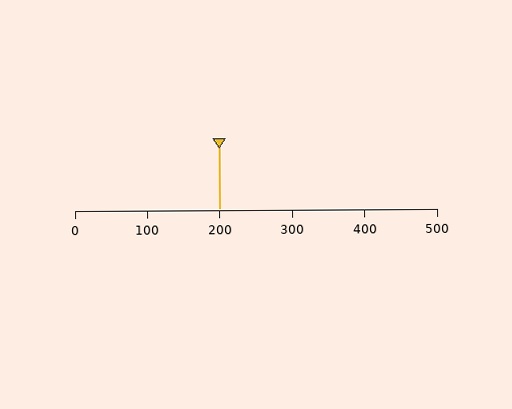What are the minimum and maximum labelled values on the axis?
The axis runs from 0 to 500.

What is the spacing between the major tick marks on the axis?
The major ticks are spaced 100 apart.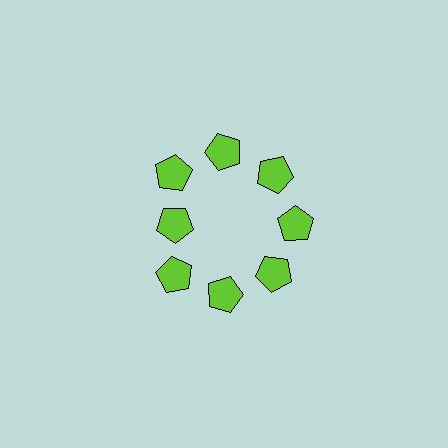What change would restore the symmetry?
The symmetry would be restored by moving it outward, back onto the ring so that all 8 pentagons sit at equal angles and equal distance from the center.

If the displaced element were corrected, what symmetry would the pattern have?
It would have 8-fold rotational symmetry — the pattern would map onto itself every 45 degrees.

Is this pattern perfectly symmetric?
No. The 8 lime pentagons are arranged in a ring, but one element near the 9 o'clock position is pulled inward toward the center, breaking the 8-fold rotational symmetry.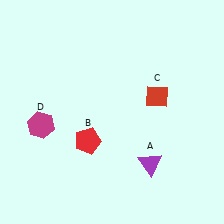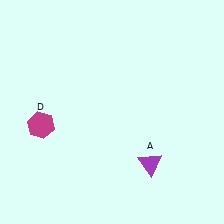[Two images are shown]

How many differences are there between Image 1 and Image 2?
There are 2 differences between the two images.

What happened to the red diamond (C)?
The red diamond (C) was removed in Image 2. It was in the top-right area of Image 1.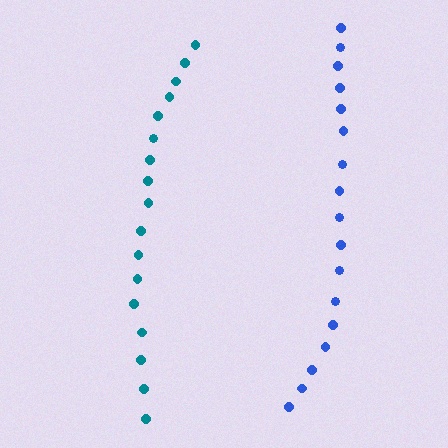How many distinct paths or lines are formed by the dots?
There are 2 distinct paths.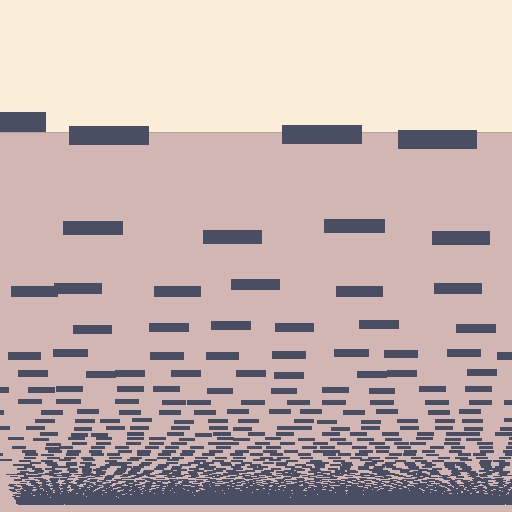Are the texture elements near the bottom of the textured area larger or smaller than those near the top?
Smaller. The gradient is inverted — elements near the bottom are smaller and denser.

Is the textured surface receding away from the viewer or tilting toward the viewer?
The surface appears to tilt toward the viewer. Texture elements get larger and sparser toward the top.